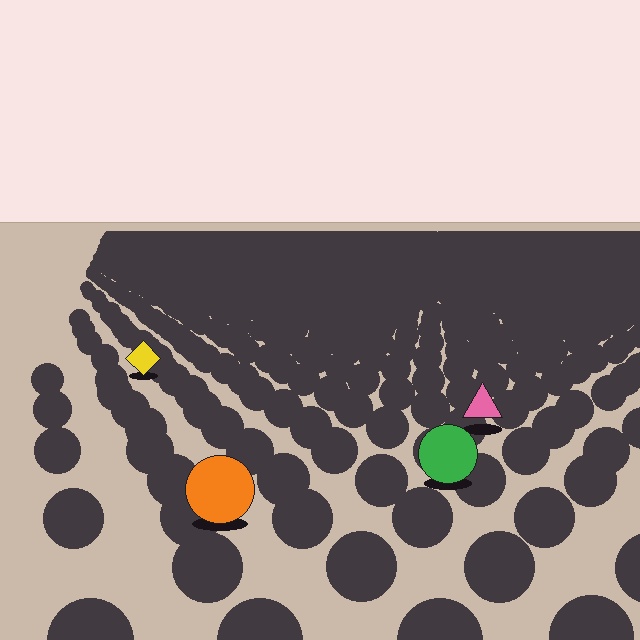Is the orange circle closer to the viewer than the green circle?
Yes. The orange circle is closer — you can tell from the texture gradient: the ground texture is coarser near it.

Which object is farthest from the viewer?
The yellow diamond is farthest from the viewer. It appears smaller and the ground texture around it is denser.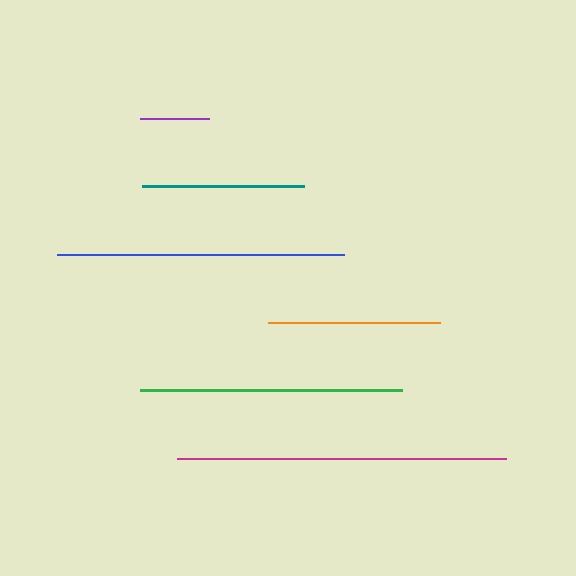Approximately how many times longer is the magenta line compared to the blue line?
The magenta line is approximately 1.1 times the length of the blue line.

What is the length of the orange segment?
The orange segment is approximately 172 pixels long.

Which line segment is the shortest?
The purple line is the shortest at approximately 70 pixels.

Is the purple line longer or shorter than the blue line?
The blue line is longer than the purple line.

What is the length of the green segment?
The green segment is approximately 263 pixels long.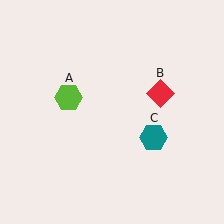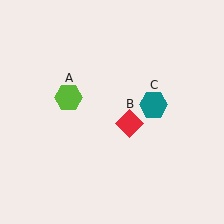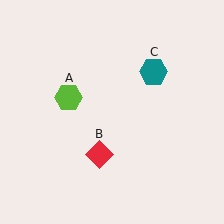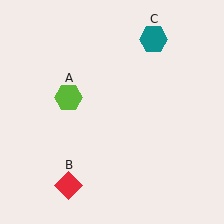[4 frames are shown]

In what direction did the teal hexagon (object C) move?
The teal hexagon (object C) moved up.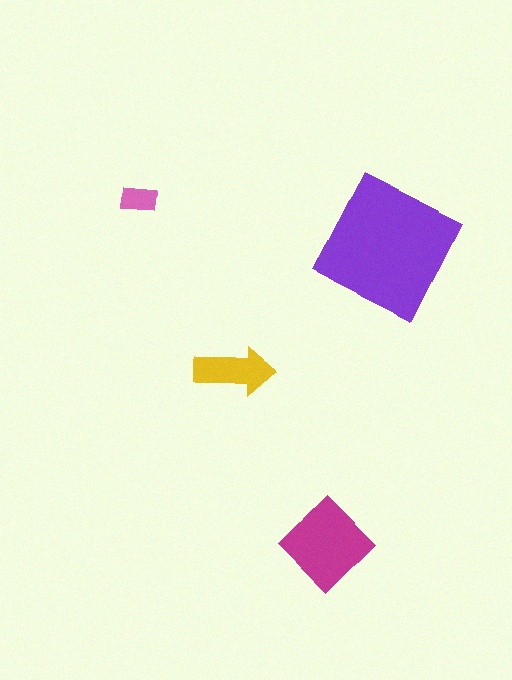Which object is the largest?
The purple square.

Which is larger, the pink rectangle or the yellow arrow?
The yellow arrow.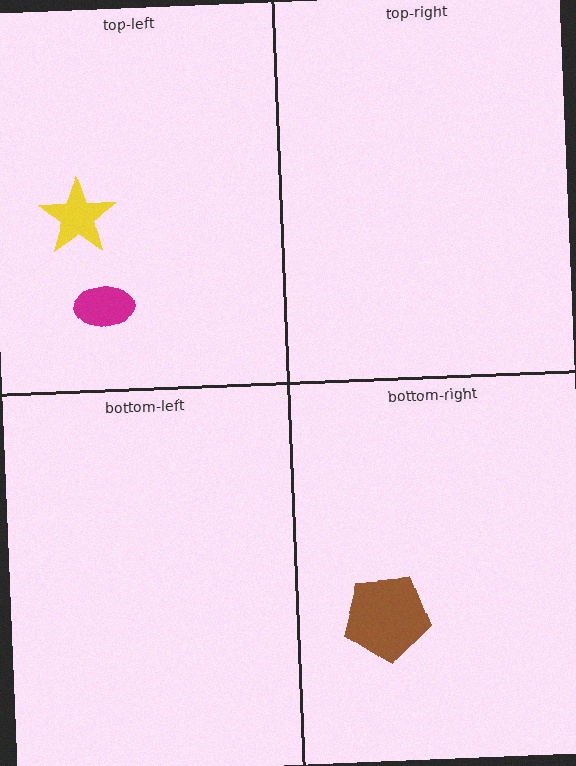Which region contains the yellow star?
The top-left region.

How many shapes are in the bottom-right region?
1.